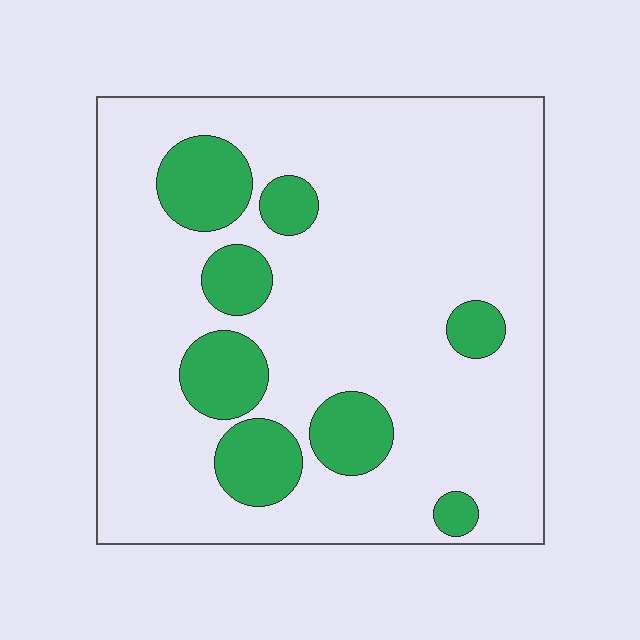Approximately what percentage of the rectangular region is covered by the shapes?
Approximately 20%.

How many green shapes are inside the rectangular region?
8.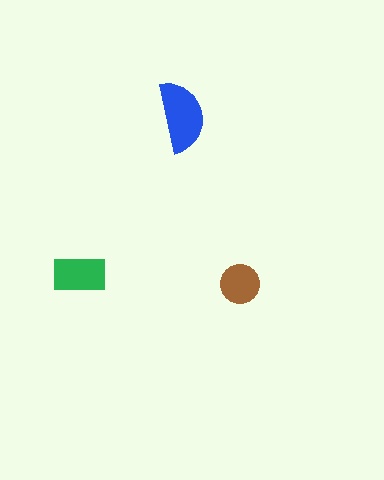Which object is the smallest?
The brown circle.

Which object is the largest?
The blue semicircle.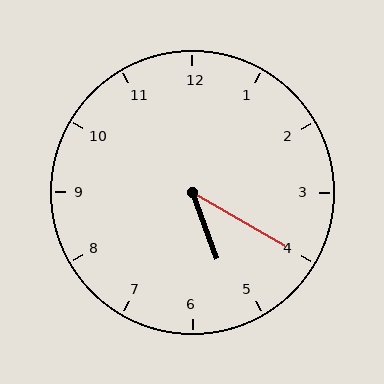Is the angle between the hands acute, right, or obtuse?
It is acute.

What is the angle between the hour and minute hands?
Approximately 40 degrees.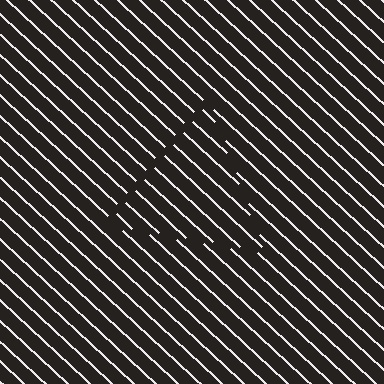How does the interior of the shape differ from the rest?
The interior of the shape contains the same grating, shifted by half a period — the contour is defined by the phase discontinuity where line-ends from the inner and outer gratings abut.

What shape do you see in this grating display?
An illusory triangle. The interior of the shape contains the same grating, shifted by half a period — the contour is defined by the phase discontinuity where line-ends from the inner and outer gratings abut.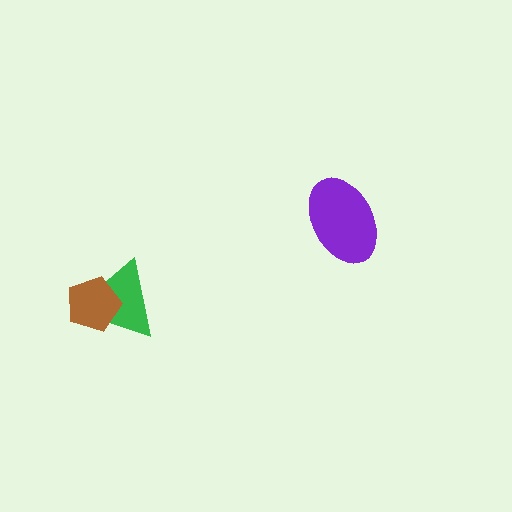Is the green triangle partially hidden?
Yes, it is partially covered by another shape.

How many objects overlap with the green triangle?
1 object overlaps with the green triangle.